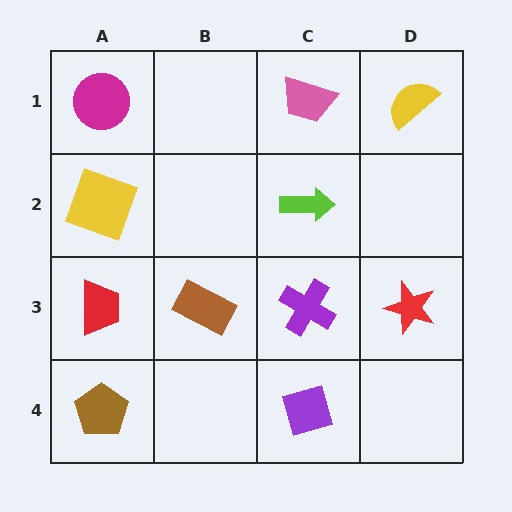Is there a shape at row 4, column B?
No, that cell is empty.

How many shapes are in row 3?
4 shapes.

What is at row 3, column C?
A purple cross.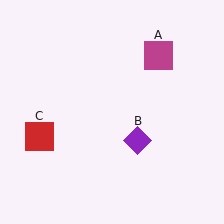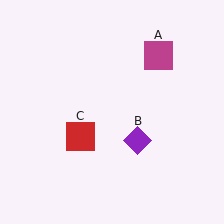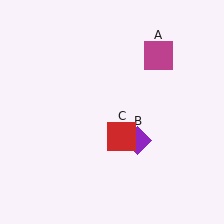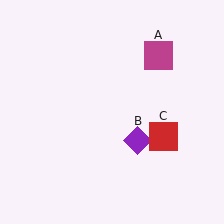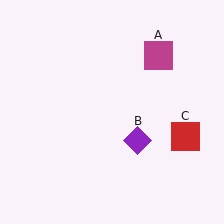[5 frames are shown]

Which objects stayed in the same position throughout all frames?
Magenta square (object A) and purple diamond (object B) remained stationary.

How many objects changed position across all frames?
1 object changed position: red square (object C).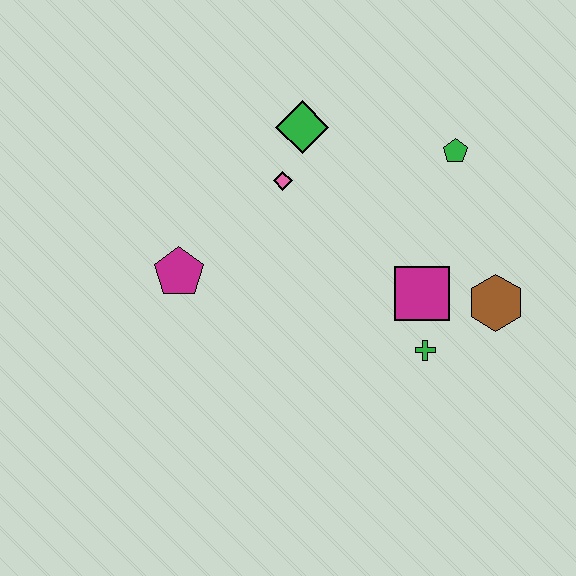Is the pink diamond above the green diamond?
No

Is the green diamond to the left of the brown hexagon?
Yes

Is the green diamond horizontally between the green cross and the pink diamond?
Yes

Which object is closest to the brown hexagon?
The magenta square is closest to the brown hexagon.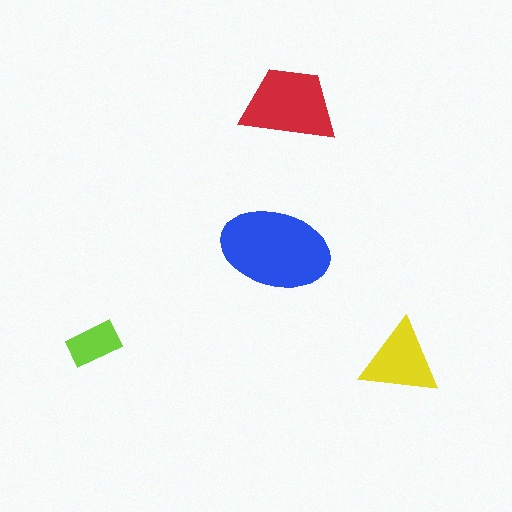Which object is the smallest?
The lime rectangle.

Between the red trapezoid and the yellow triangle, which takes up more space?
The red trapezoid.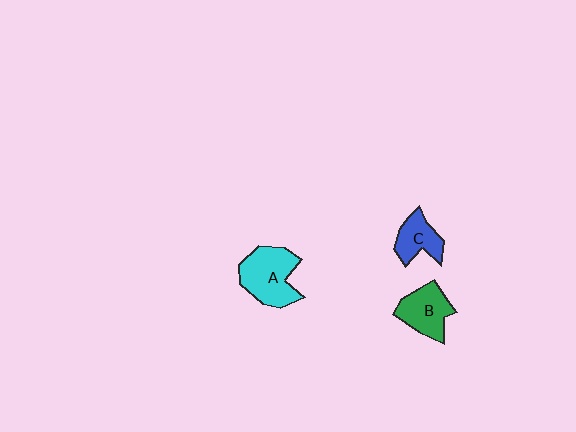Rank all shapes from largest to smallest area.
From largest to smallest: A (cyan), B (green), C (blue).